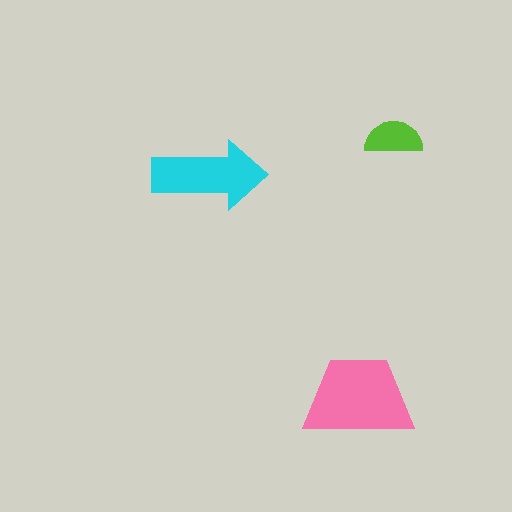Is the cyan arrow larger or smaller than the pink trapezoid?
Smaller.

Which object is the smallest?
The lime semicircle.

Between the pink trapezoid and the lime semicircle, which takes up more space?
The pink trapezoid.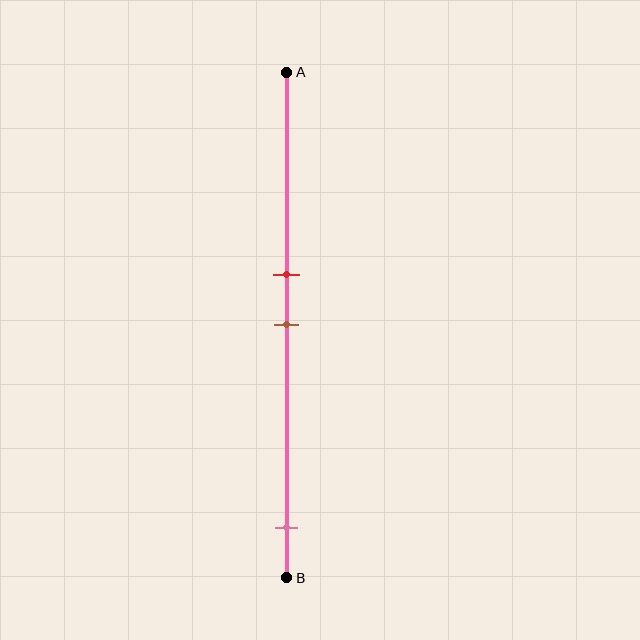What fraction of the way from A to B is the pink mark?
The pink mark is approximately 90% (0.9) of the way from A to B.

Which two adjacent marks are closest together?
The red and brown marks are the closest adjacent pair.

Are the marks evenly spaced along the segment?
No, the marks are not evenly spaced.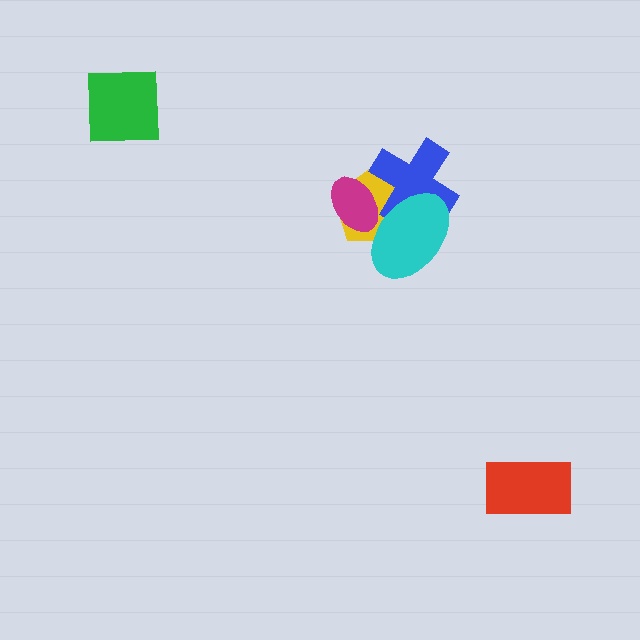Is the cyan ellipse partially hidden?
Yes, it is partially covered by another shape.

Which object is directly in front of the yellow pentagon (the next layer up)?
The blue cross is directly in front of the yellow pentagon.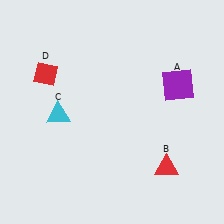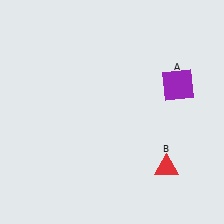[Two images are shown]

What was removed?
The cyan triangle (C), the red diamond (D) were removed in Image 2.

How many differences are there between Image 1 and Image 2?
There are 2 differences between the two images.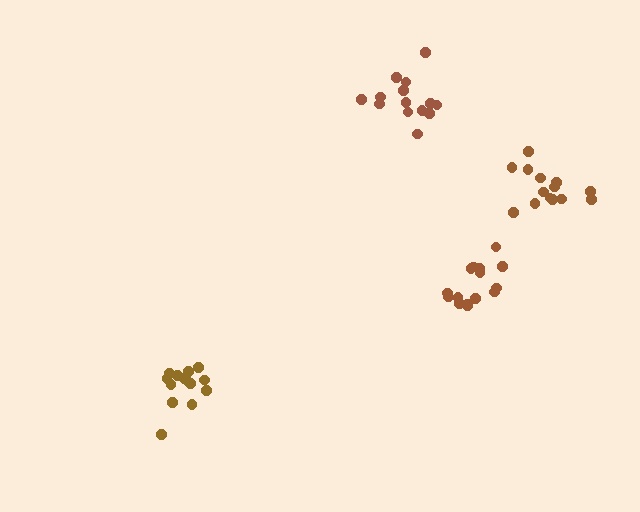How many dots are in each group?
Group 1: 15 dots, Group 2: 14 dots, Group 3: 15 dots, Group 4: 14 dots (58 total).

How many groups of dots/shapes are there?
There are 4 groups.